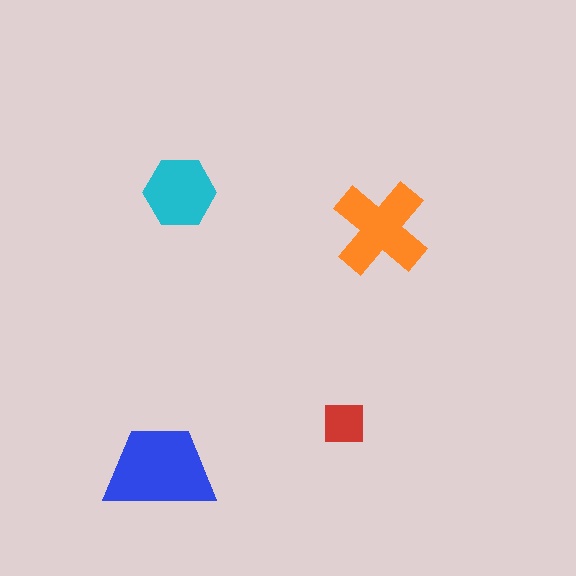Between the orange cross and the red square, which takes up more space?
The orange cross.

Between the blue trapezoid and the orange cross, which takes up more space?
The blue trapezoid.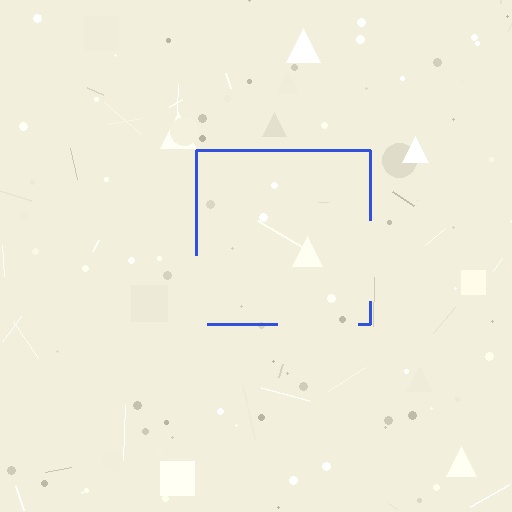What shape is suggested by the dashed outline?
The dashed outline suggests a square.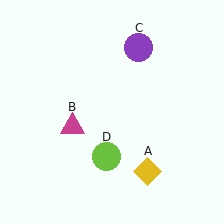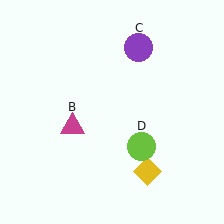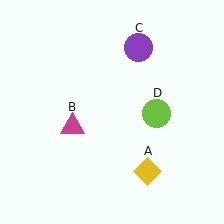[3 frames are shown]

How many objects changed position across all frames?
1 object changed position: lime circle (object D).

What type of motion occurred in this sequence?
The lime circle (object D) rotated counterclockwise around the center of the scene.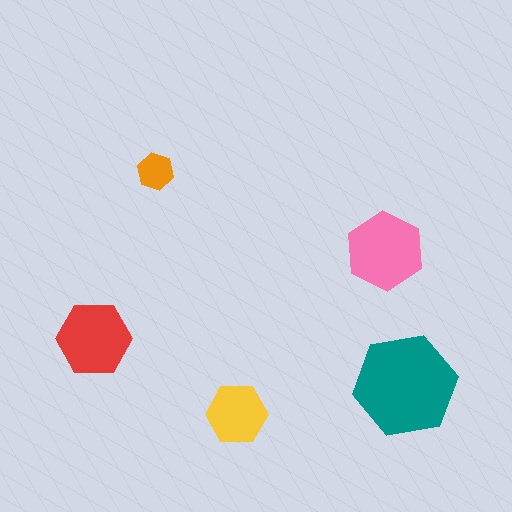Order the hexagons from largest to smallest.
the teal one, the pink one, the red one, the yellow one, the orange one.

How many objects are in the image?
There are 5 objects in the image.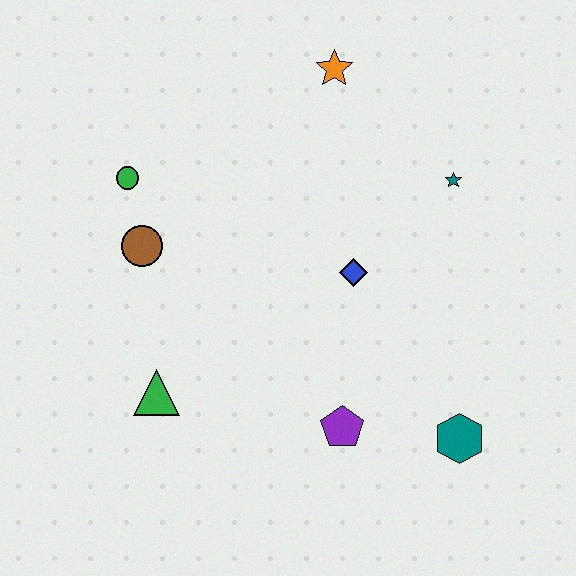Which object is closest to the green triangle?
The brown circle is closest to the green triangle.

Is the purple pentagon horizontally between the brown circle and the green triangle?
No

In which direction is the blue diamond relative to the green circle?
The blue diamond is to the right of the green circle.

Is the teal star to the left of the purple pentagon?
No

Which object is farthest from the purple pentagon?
The orange star is farthest from the purple pentagon.